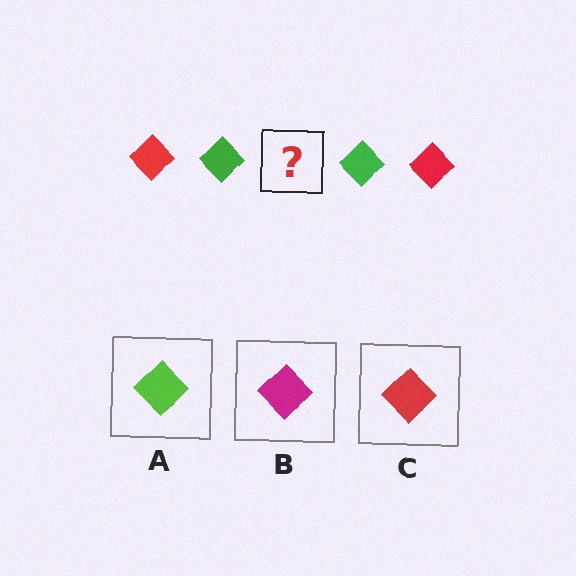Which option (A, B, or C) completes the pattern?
C.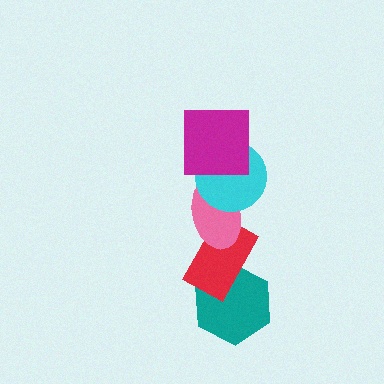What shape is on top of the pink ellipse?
The cyan circle is on top of the pink ellipse.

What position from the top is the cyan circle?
The cyan circle is 2nd from the top.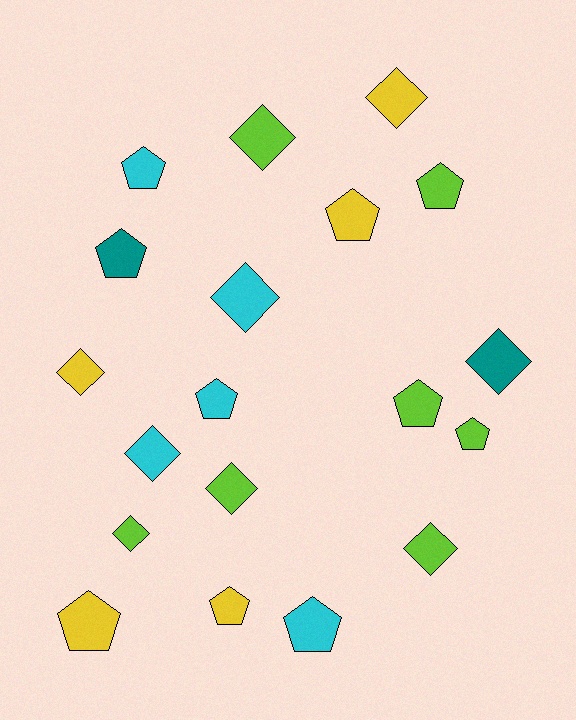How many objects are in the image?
There are 19 objects.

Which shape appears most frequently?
Pentagon, with 10 objects.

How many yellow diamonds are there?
There are 2 yellow diamonds.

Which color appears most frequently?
Lime, with 7 objects.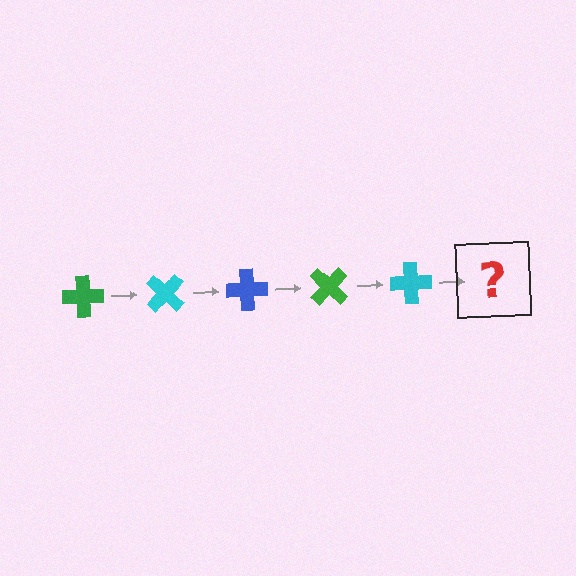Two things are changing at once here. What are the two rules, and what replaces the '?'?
The two rules are that it rotates 45 degrees each step and the color cycles through green, cyan, and blue. The '?' should be a blue cross, rotated 225 degrees from the start.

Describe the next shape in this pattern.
It should be a blue cross, rotated 225 degrees from the start.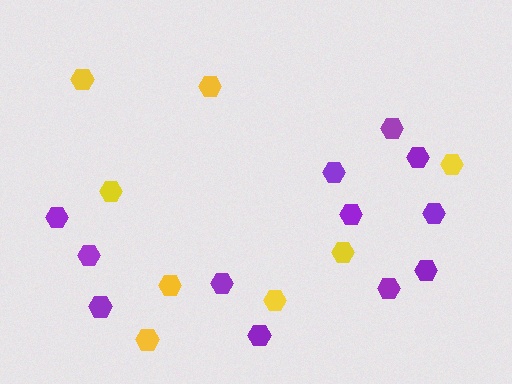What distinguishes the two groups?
There are 2 groups: one group of yellow hexagons (8) and one group of purple hexagons (12).